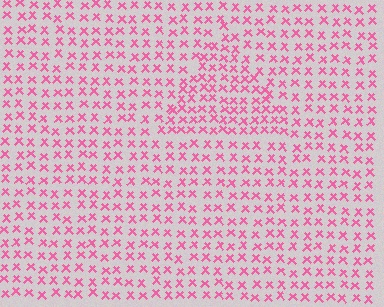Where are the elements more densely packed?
The elements are more densely packed inside the triangle boundary.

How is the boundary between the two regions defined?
The boundary is defined by a change in element density (approximately 1.5x ratio). All elements are the same color, size, and shape.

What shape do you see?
I see a triangle.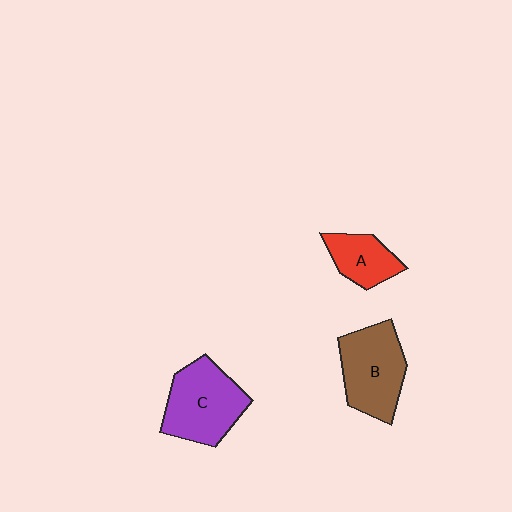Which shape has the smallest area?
Shape A (red).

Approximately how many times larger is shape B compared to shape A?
Approximately 1.7 times.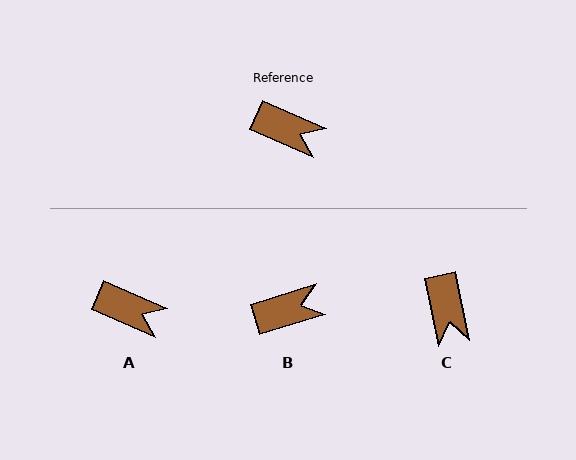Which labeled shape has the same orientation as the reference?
A.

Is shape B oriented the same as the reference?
No, it is off by about 41 degrees.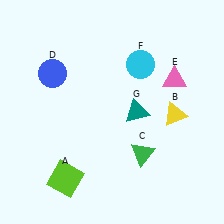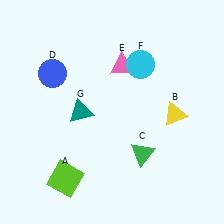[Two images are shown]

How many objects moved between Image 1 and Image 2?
2 objects moved between the two images.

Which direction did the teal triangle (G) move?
The teal triangle (G) moved left.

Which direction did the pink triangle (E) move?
The pink triangle (E) moved left.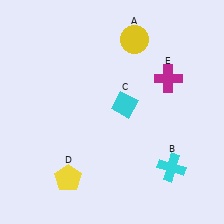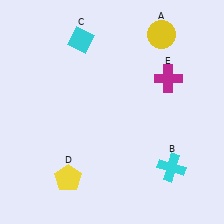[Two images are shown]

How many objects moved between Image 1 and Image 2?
2 objects moved between the two images.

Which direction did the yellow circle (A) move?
The yellow circle (A) moved right.